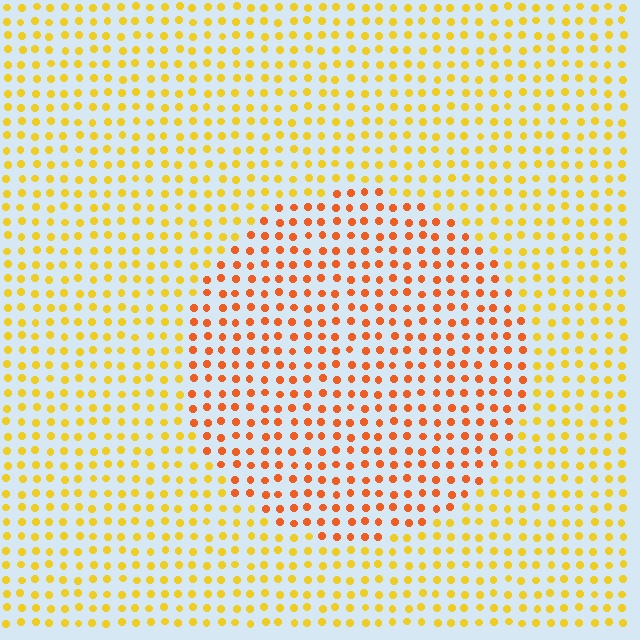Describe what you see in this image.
The image is filled with small yellow elements in a uniform arrangement. A circle-shaped region is visible where the elements are tinted to a slightly different hue, forming a subtle color boundary.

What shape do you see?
I see a circle.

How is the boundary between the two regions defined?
The boundary is defined purely by a slight shift in hue (about 33 degrees). Spacing, size, and orientation are identical on both sides.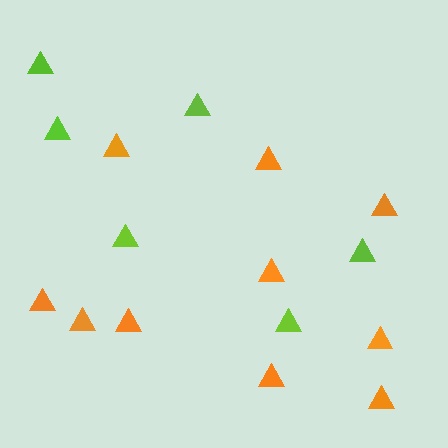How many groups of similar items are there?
There are 2 groups: one group of lime triangles (6) and one group of orange triangles (10).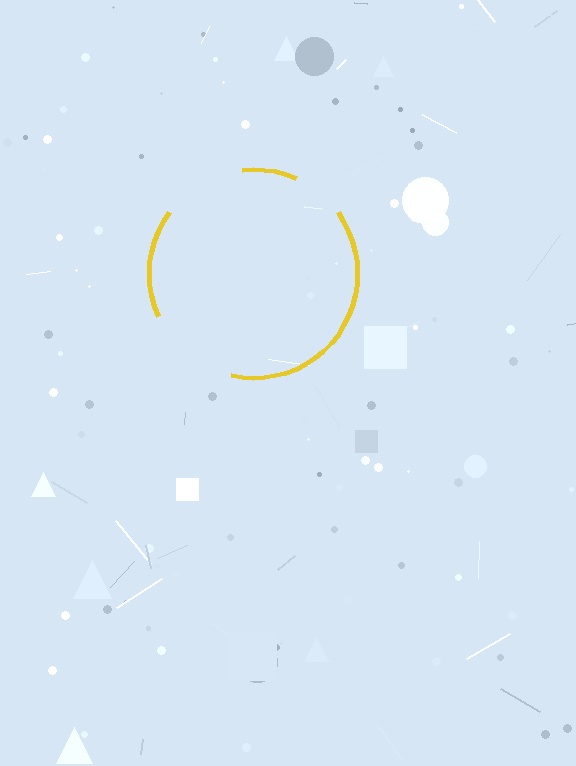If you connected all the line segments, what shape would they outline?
They would outline a circle.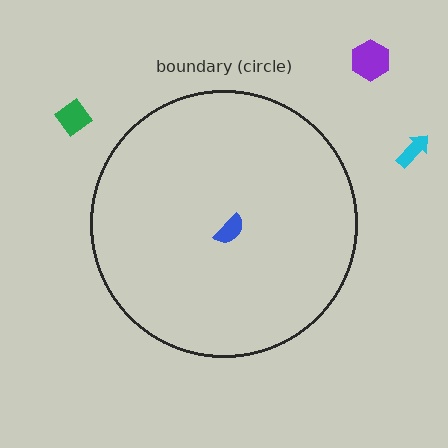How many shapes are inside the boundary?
1 inside, 3 outside.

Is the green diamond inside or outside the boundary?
Outside.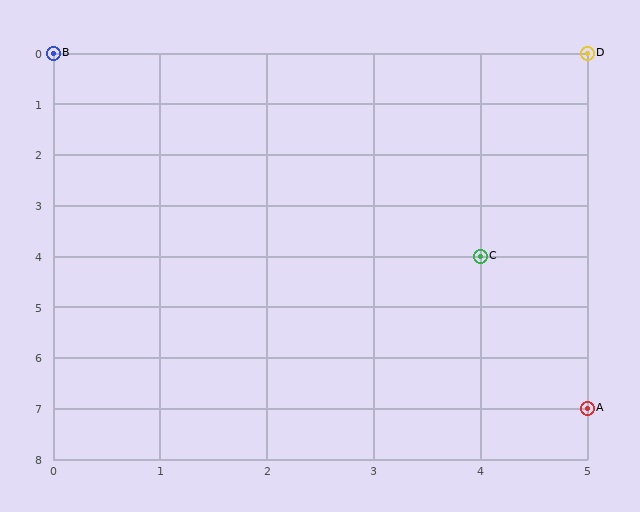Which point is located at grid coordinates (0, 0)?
Point B is at (0, 0).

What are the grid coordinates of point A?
Point A is at grid coordinates (5, 7).